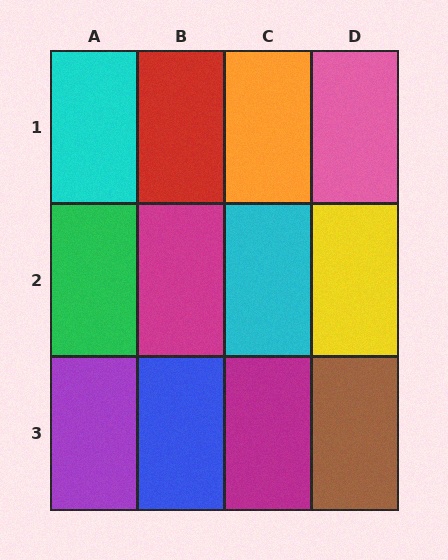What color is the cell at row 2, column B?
Magenta.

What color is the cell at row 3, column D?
Brown.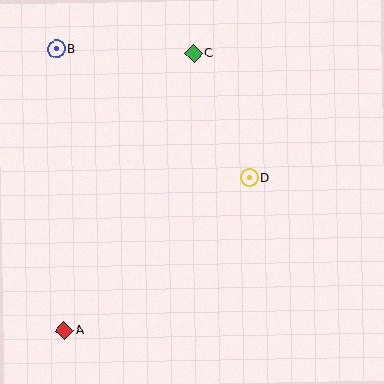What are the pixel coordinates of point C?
Point C is at (194, 53).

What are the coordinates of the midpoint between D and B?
The midpoint between D and B is at (153, 113).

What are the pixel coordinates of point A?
Point A is at (64, 330).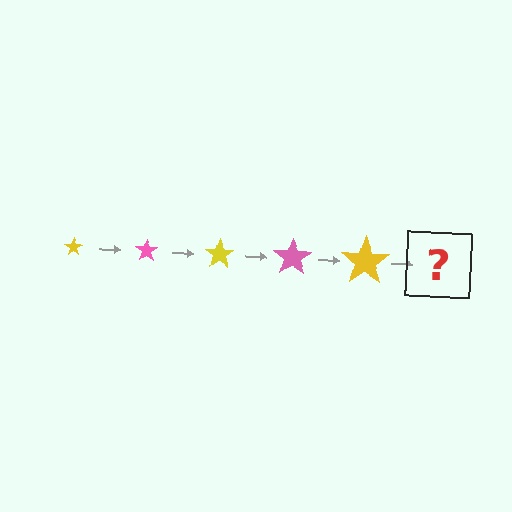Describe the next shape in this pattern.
It should be a pink star, larger than the previous one.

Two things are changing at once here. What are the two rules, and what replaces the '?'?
The two rules are that the star grows larger each step and the color cycles through yellow and pink. The '?' should be a pink star, larger than the previous one.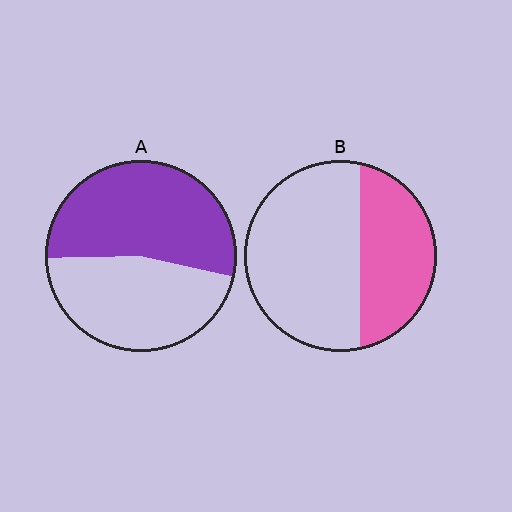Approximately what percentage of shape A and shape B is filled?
A is approximately 55% and B is approximately 35%.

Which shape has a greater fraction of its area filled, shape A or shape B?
Shape A.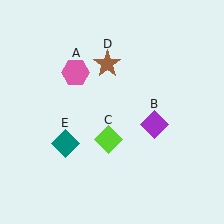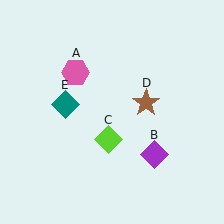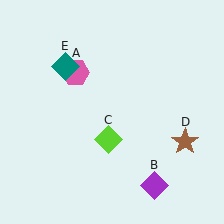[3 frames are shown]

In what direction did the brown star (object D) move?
The brown star (object D) moved down and to the right.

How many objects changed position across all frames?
3 objects changed position: purple diamond (object B), brown star (object D), teal diamond (object E).